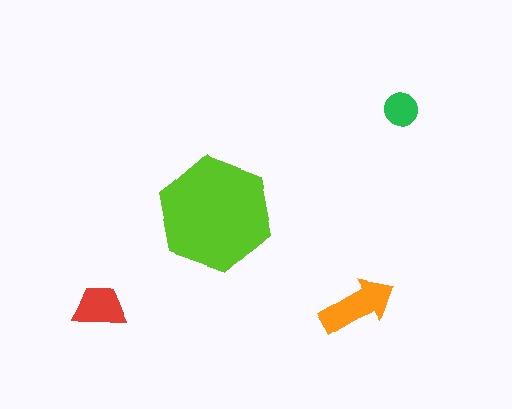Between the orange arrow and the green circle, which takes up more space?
The orange arrow.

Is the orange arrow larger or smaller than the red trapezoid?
Larger.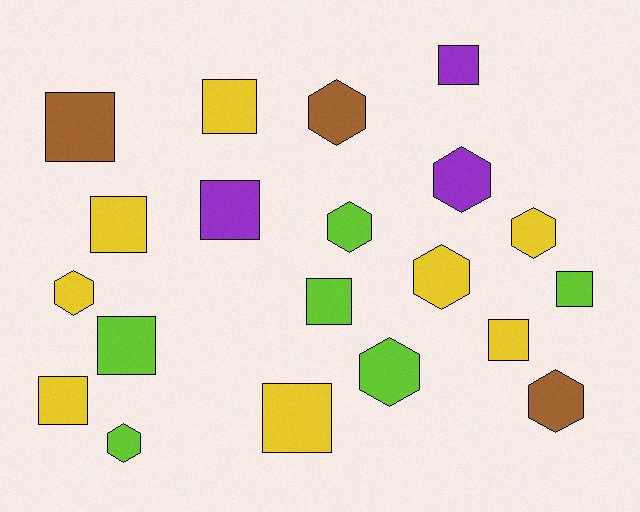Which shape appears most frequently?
Square, with 11 objects.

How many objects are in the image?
There are 20 objects.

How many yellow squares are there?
There are 5 yellow squares.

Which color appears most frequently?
Yellow, with 8 objects.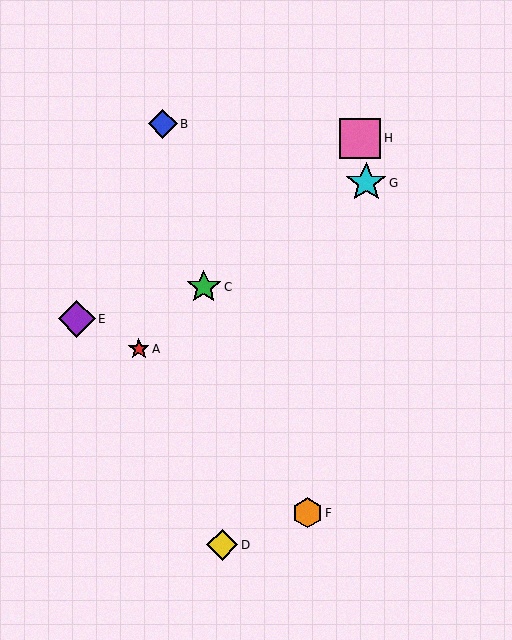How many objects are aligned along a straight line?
3 objects (A, C, H) are aligned along a straight line.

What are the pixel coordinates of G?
Object G is at (366, 183).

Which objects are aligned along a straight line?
Objects A, C, H are aligned along a straight line.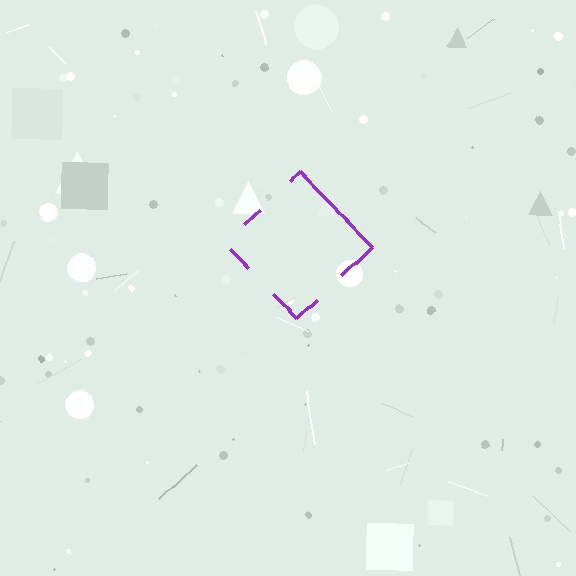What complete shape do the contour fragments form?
The contour fragments form a diamond.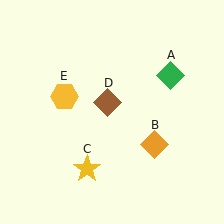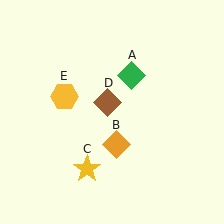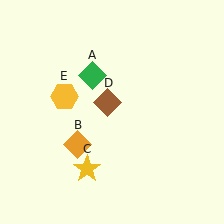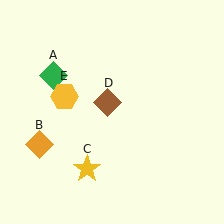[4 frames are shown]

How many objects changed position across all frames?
2 objects changed position: green diamond (object A), orange diamond (object B).